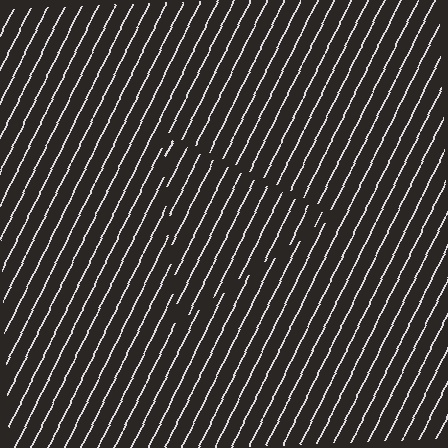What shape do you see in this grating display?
An illusory triangle. The interior of the shape contains the same grating, shifted by half a period — the contour is defined by the phase discontinuity where line-ends from the inner and outer gratings abut.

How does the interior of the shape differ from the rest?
The interior of the shape contains the same grating, shifted by half a period — the contour is defined by the phase discontinuity where line-ends from the inner and outer gratings abut.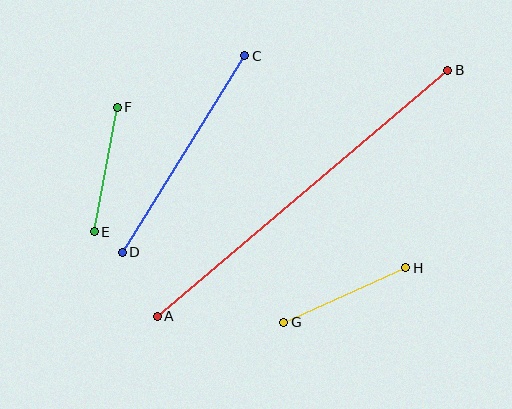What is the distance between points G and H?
The distance is approximately 133 pixels.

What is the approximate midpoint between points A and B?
The midpoint is at approximately (302, 193) pixels.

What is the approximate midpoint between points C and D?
The midpoint is at approximately (184, 154) pixels.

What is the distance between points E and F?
The distance is approximately 126 pixels.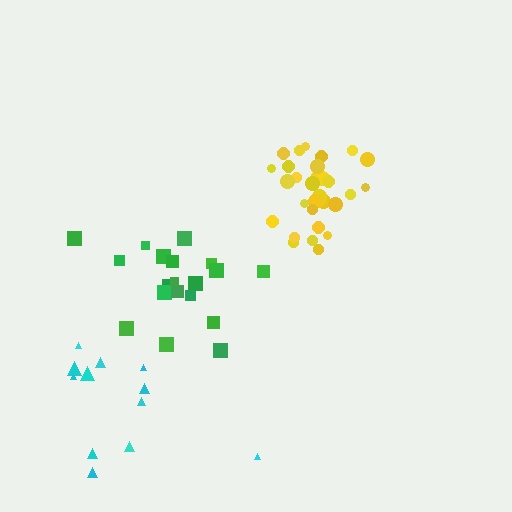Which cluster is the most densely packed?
Yellow.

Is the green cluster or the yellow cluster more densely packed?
Yellow.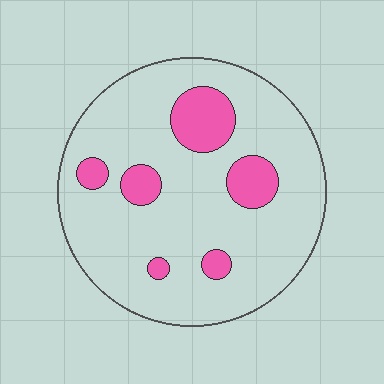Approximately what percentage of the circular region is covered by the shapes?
Approximately 15%.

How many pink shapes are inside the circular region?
6.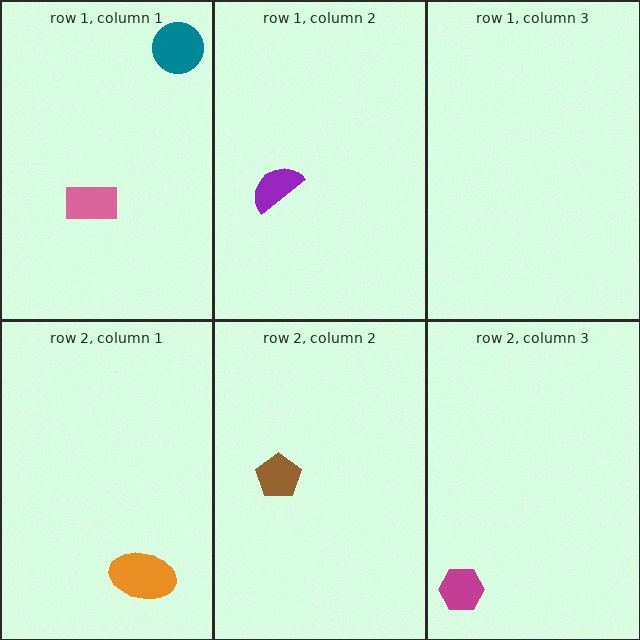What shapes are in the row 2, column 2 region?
The brown pentagon.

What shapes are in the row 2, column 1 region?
The orange ellipse.